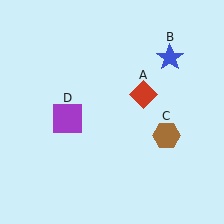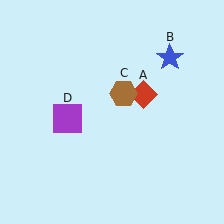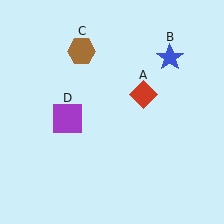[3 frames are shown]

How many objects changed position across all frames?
1 object changed position: brown hexagon (object C).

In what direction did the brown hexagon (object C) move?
The brown hexagon (object C) moved up and to the left.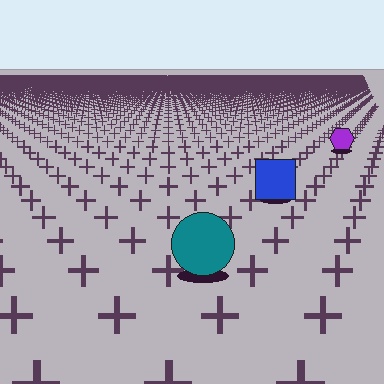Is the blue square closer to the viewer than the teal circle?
No. The teal circle is closer — you can tell from the texture gradient: the ground texture is coarser near it.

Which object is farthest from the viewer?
The purple hexagon is farthest from the viewer. It appears smaller and the ground texture around it is denser.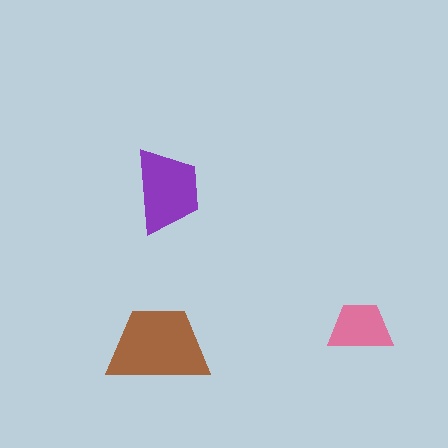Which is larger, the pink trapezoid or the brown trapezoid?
The brown one.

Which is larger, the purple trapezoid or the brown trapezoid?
The brown one.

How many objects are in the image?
There are 3 objects in the image.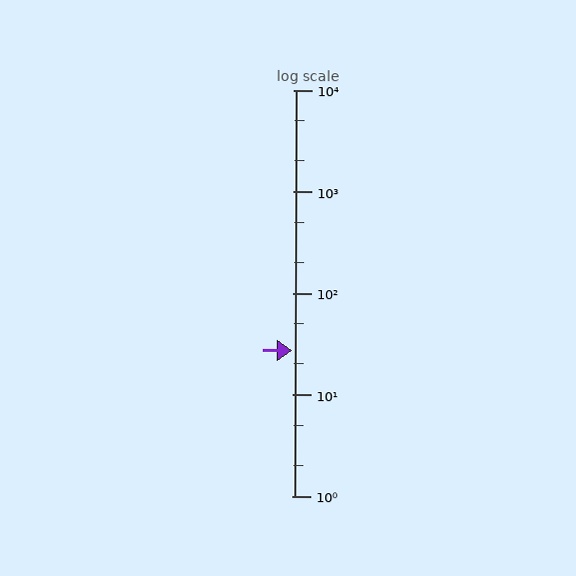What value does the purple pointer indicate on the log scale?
The pointer indicates approximately 27.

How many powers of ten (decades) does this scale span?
The scale spans 4 decades, from 1 to 10000.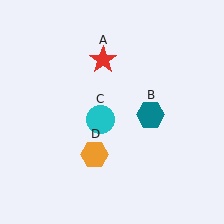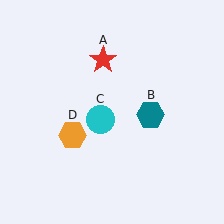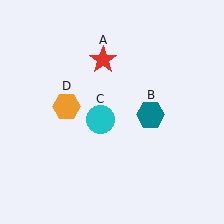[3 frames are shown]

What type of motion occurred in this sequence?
The orange hexagon (object D) rotated clockwise around the center of the scene.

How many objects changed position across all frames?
1 object changed position: orange hexagon (object D).